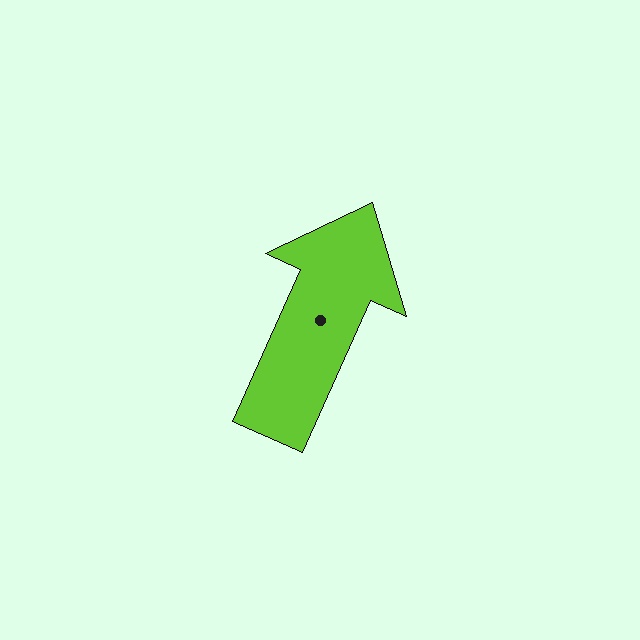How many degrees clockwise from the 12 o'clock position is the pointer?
Approximately 24 degrees.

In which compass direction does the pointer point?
Northeast.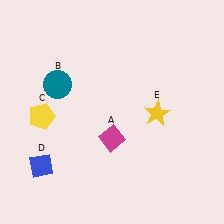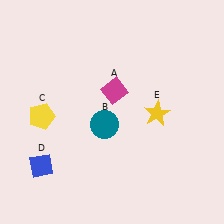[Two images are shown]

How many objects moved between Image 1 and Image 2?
2 objects moved between the two images.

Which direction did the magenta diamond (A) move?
The magenta diamond (A) moved up.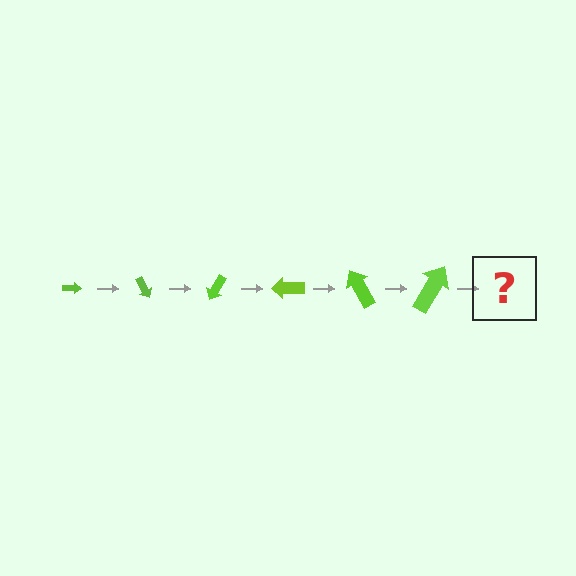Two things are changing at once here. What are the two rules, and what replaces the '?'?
The two rules are that the arrow grows larger each step and it rotates 60 degrees each step. The '?' should be an arrow, larger than the previous one and rotated 360 degrees from the start.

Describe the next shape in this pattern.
It should be an arrow, larger than the previous one and rotated 360 degrees from the start.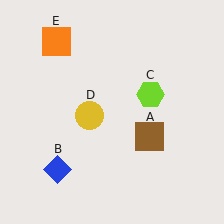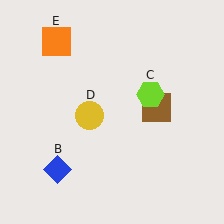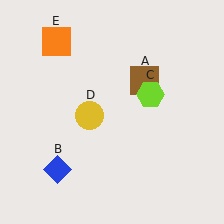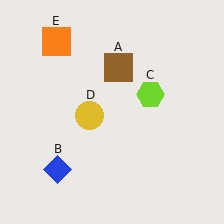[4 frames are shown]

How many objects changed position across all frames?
1 object changed position: brown square (object A).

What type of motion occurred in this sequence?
The brown square (object A) rotated counterclockwise around the center of the scene.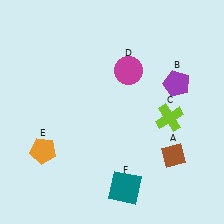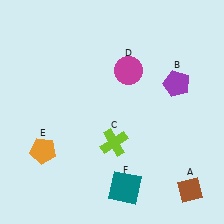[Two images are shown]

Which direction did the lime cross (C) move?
The lime cross (C) moved left.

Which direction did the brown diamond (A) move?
The brown diamond (A) moved down.